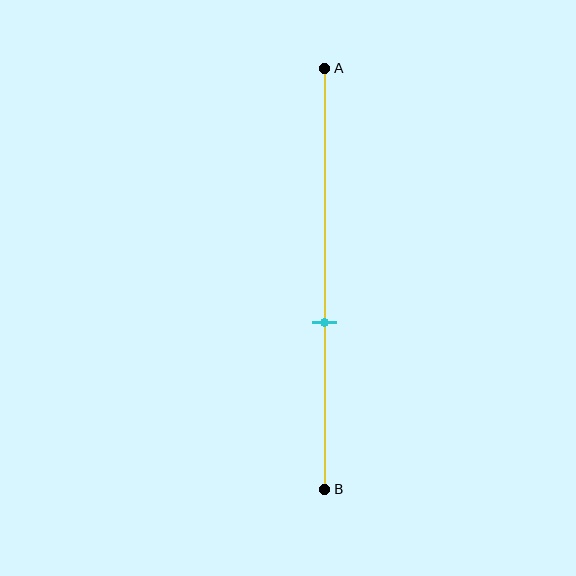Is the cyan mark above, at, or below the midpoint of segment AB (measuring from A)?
The cyan mark is below the midpoint of segment AB.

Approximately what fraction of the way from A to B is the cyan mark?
The cyan mark is approximately 60% of the way from A to B.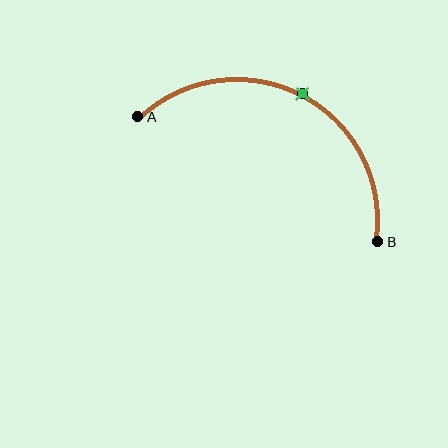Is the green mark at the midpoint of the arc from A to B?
Yes. The green mark lies on the arc at equal arc-length from both A and B — it is the arc midpoint.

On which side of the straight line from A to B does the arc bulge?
The arc bulges above the straight line connecting A and B.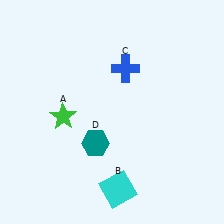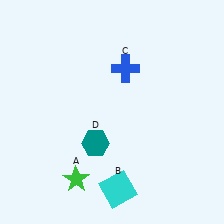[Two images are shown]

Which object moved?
The green star (A) moved down.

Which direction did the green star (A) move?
The green star (A) moved down.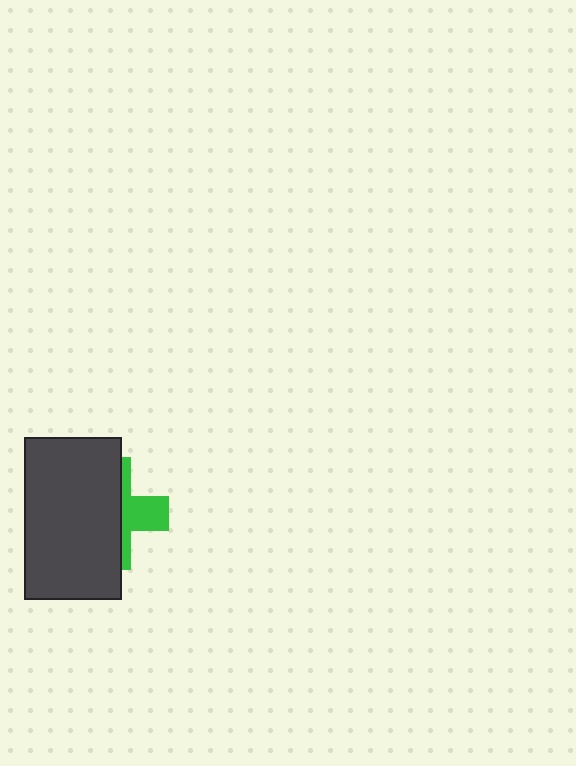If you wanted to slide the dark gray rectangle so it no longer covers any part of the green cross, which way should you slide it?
Slide it left — that is the most direct way to separate the two shapes.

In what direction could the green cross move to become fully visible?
The green cross could move right. That would shift it out from behind the dark gray rectangle entirely.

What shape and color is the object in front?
The object in front is a dark gray rectangle.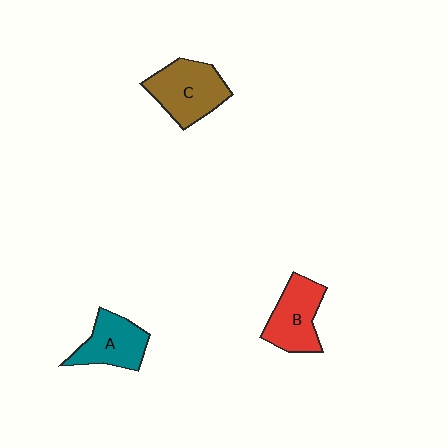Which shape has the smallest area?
Shape A (teal).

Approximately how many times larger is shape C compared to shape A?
Approximately 1.2 times.